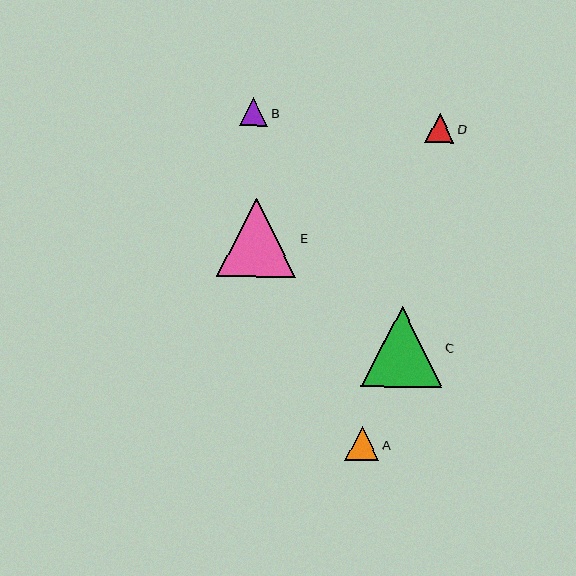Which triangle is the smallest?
Triangle B is the smallest with a size of approximately 28 pixels.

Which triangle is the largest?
Triangle C is the largest with a size of approximately 81 pixels.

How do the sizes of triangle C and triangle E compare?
Triangle C and triangle E are approximately the same size.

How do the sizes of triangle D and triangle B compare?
Triangle D and triangle B are approximately the same size.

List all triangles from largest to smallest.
From largest to smallest: C, E, A, D, B.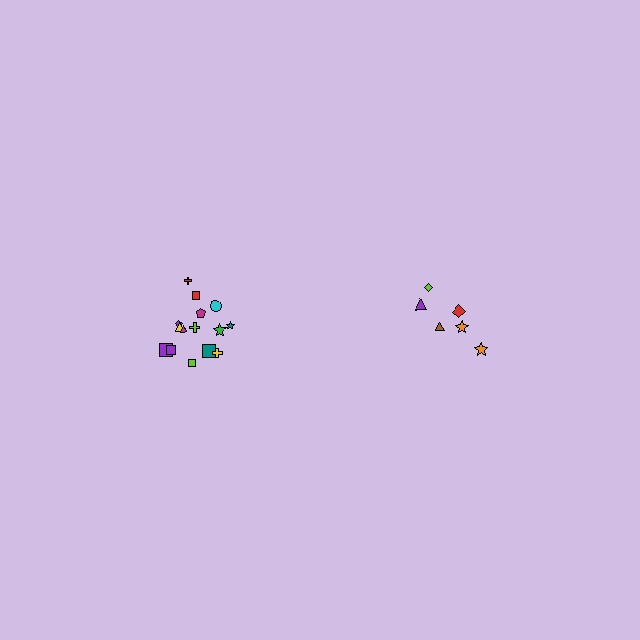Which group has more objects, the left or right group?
The left group.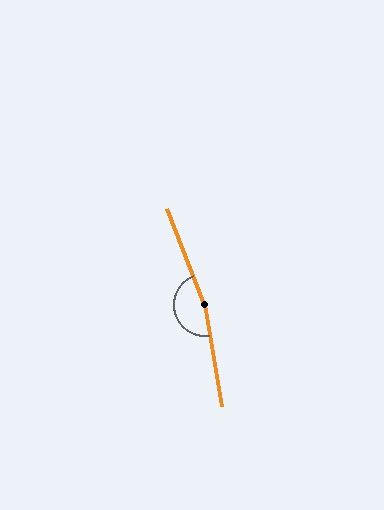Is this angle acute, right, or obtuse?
It is obtuse.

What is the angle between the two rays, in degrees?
Approximately 168 degrees.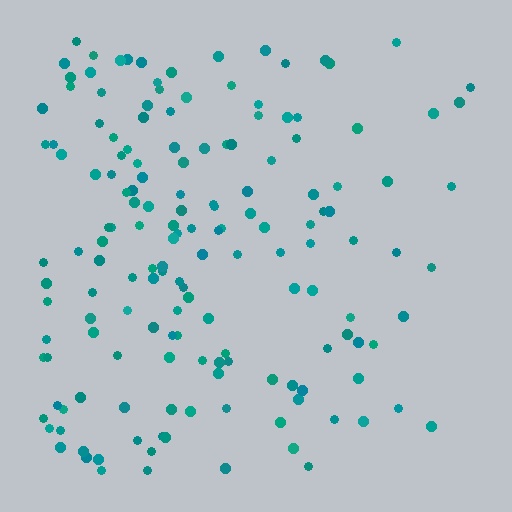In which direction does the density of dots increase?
From right to left, with the left side densest.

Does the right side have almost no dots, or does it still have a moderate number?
Still a moderate number, just noticeably fewer than the left.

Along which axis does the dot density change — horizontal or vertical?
Horizontal.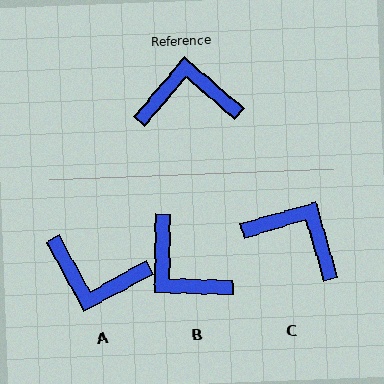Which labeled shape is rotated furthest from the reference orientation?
A, about 159 degrees away.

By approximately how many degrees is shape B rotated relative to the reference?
Approximately 130 degrees counter-clockwise.